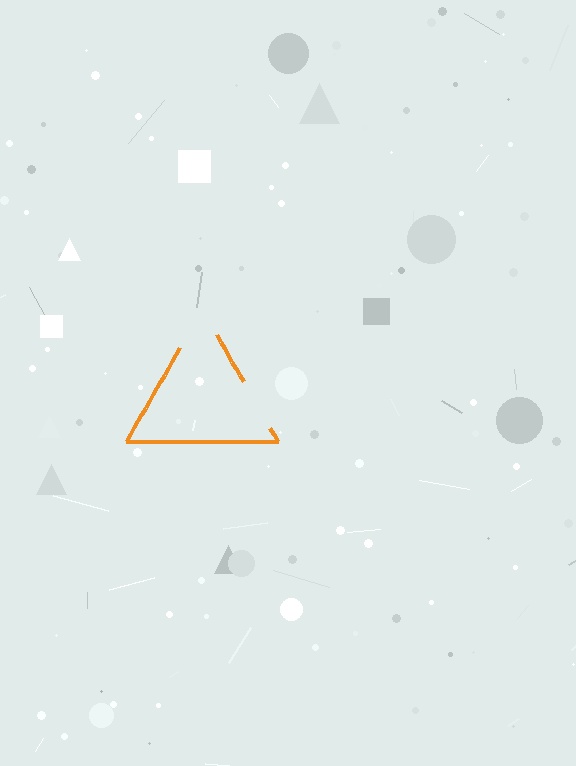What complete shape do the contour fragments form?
The contour fragments form a triangle.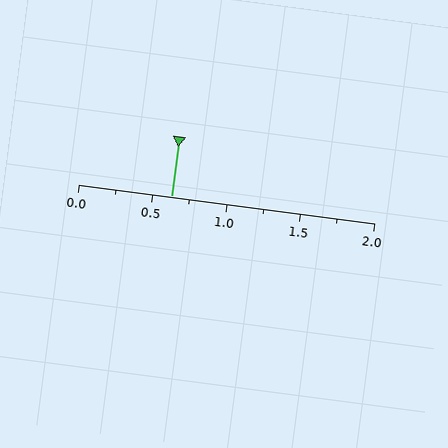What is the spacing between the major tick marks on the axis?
The major ticks are spaced 0.5 apart.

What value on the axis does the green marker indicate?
The marker indicates approximately 0.62.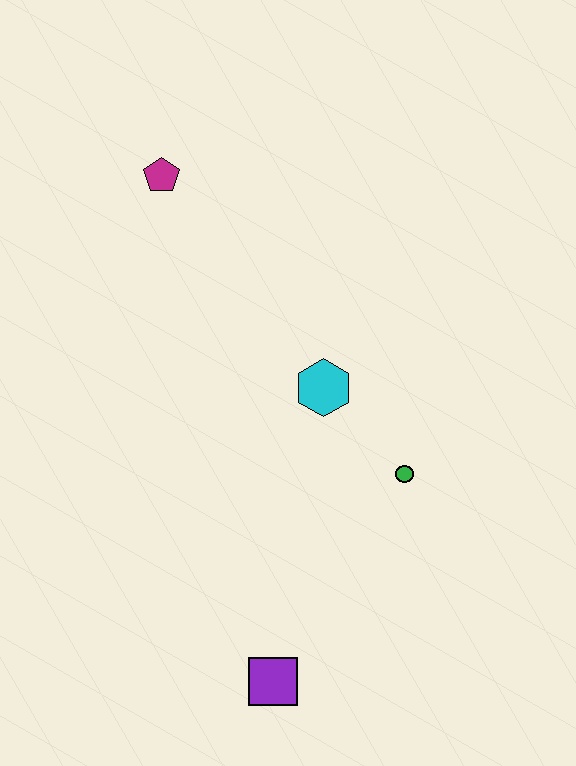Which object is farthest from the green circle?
The magenta pentagon is farthest from the green circle.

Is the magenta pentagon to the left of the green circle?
Yes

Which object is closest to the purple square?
The green circle is closest to the purple square.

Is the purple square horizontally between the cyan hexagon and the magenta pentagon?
Yes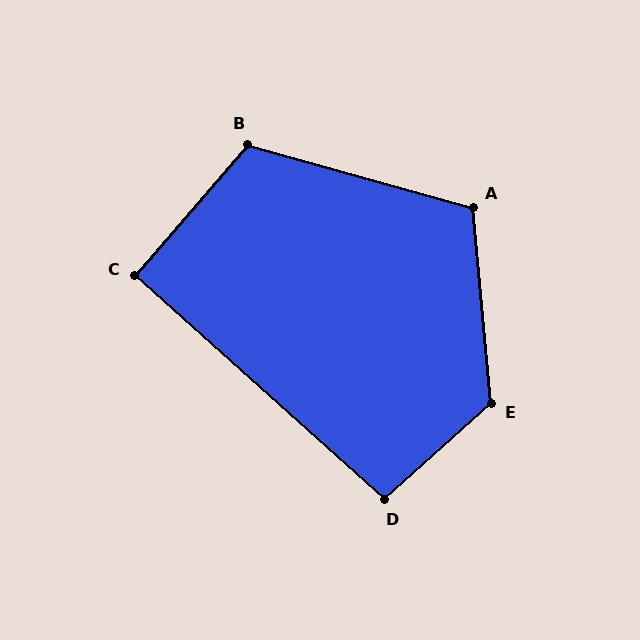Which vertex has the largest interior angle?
E, at approximately 127 degrees.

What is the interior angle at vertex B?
Approximately 115 degrees (obtuse).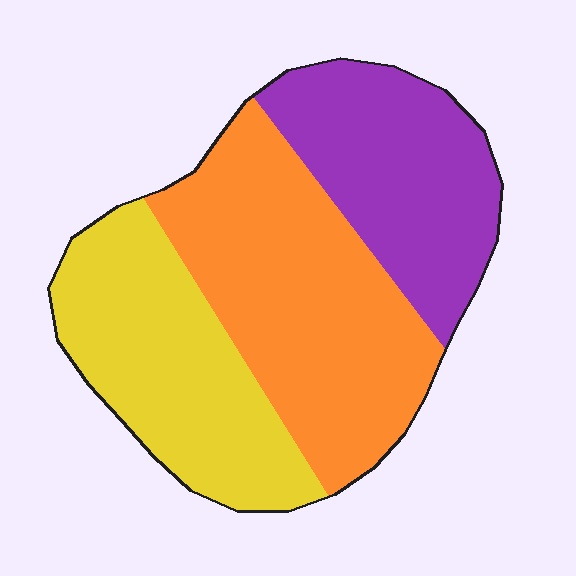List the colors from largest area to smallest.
From largest to smallest: orange, yellow, purple.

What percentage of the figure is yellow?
Yellow covers around 30% of the figure.